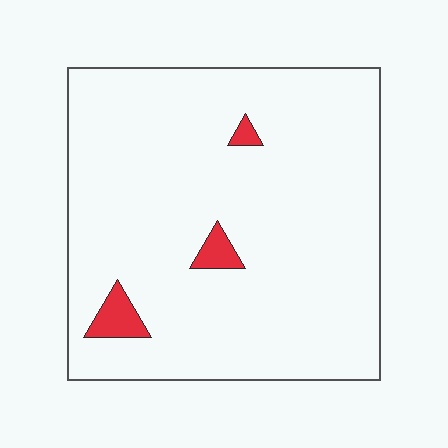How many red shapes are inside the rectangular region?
3.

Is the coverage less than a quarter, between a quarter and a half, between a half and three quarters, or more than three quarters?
Less than a quarter.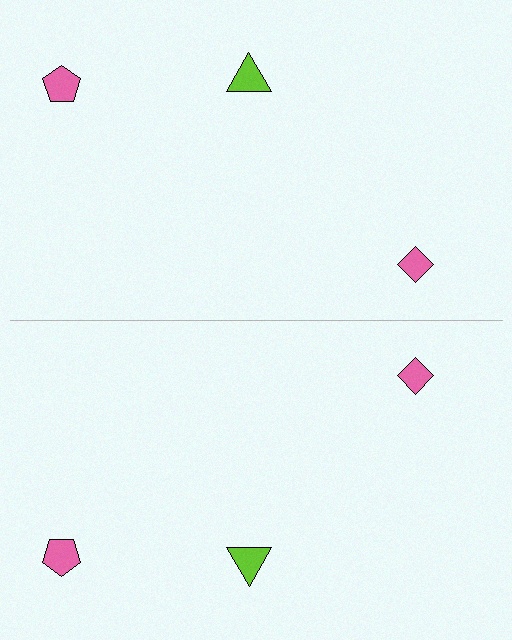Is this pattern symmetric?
Yes, this pattern has bilateral (reflection) symmetry.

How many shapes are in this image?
There are 6 shapes in this image.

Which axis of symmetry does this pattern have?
The pattern has a horizontal axis of symmetry running through the center of the image.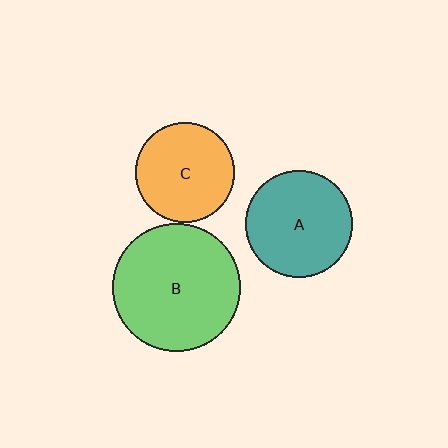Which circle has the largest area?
Circle B (green).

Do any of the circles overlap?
No, none of the circles overlap.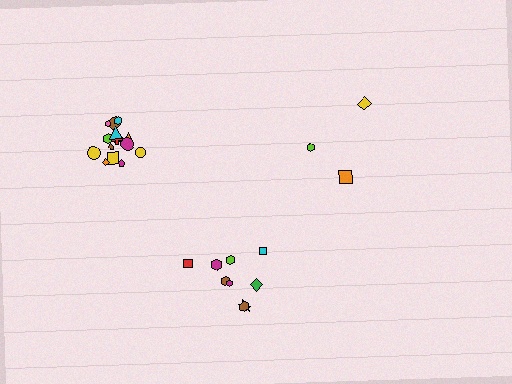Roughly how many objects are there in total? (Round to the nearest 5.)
Roughly 30 objects in total.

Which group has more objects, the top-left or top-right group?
The top-left group.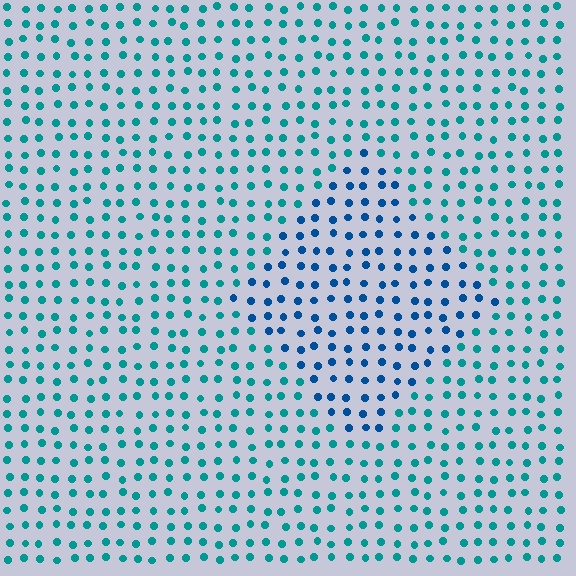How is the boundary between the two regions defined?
The boundary is defined purely by a slight shift in hue (about 32 degrees). Spacing, size, and orientation are identical on both sides.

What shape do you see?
I see a diamond.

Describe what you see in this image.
The image is filled with small teal elements in a uniform arrangement. A diamond-shaped region is visible where the elements are tinted to a slightly different hue, forming a subtle color boundary.